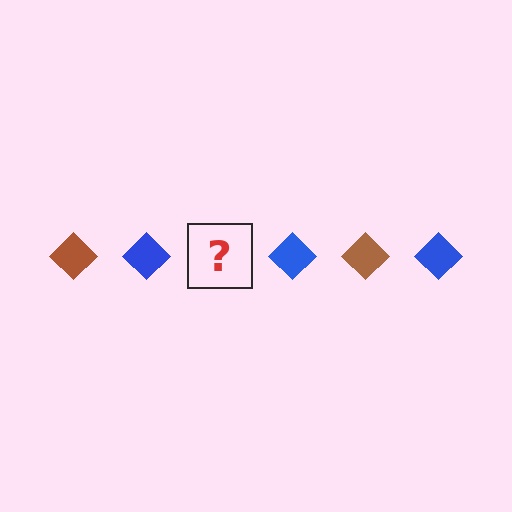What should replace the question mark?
The question mark should be replaced with a brown diamond.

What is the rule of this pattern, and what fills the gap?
The rule is that the pattern cycles through brown, blue diamonds. The gap should be filled with a brown diamond.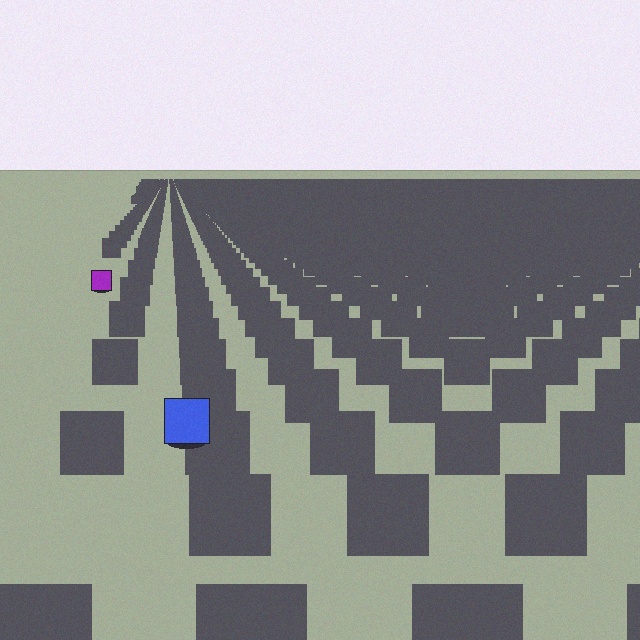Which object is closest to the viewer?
The blue square is closest. The texture marks near it are larger and more spread out.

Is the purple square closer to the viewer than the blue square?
No. The blue square is closer — you can tell from the texture gradient: the ground texture is coarser near it.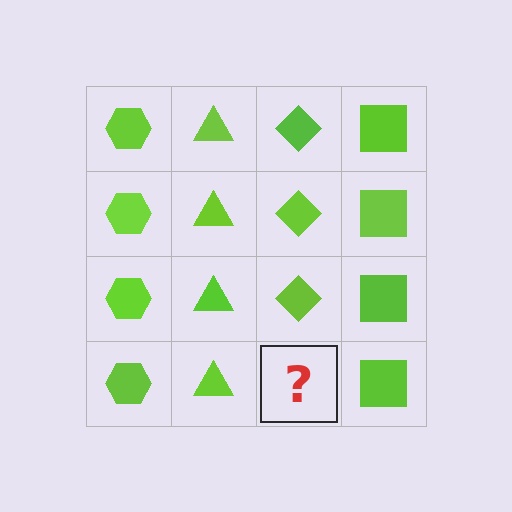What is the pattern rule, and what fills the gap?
The rule is that each column has a consistent shape. The gap should be filled with a lime diamond.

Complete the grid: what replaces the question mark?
The question mark should be replaced with a lime diamond.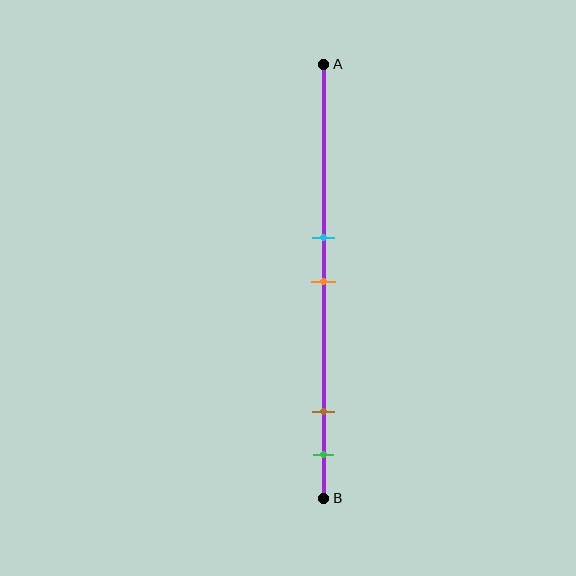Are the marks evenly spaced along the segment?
No, the marks are not evenly spaced.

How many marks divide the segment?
There are 4 marks dividing the segment.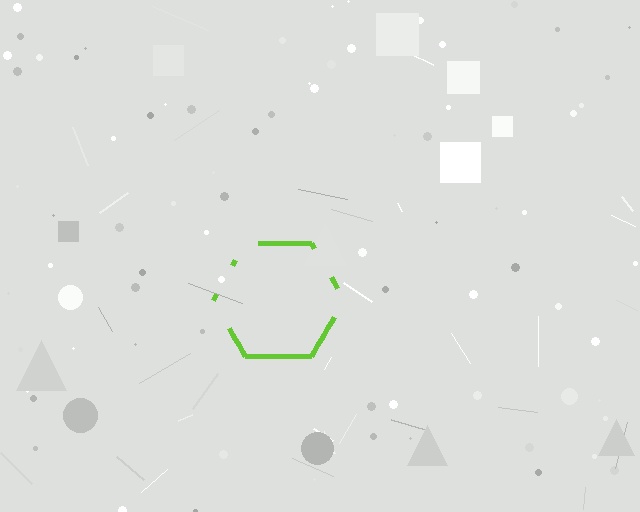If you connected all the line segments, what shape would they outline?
They would outline a hexagon.